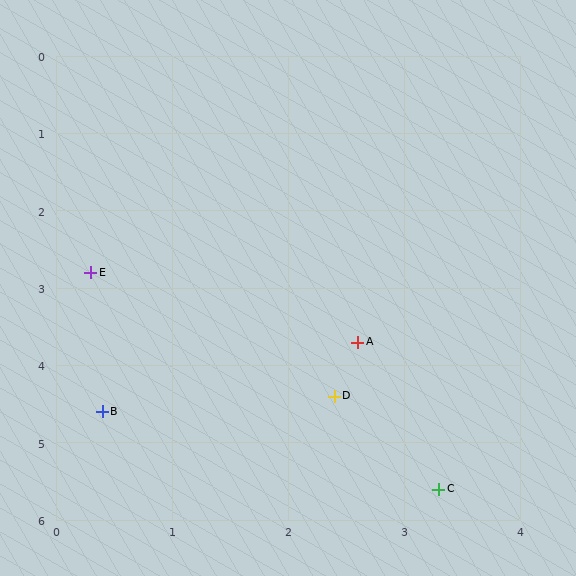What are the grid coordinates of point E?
Point E is at approximately (0.3, 2.8).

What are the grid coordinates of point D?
Point D is at approximately (2.4, 4.4).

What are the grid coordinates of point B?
Point B is at approximately (0.4, 4.6).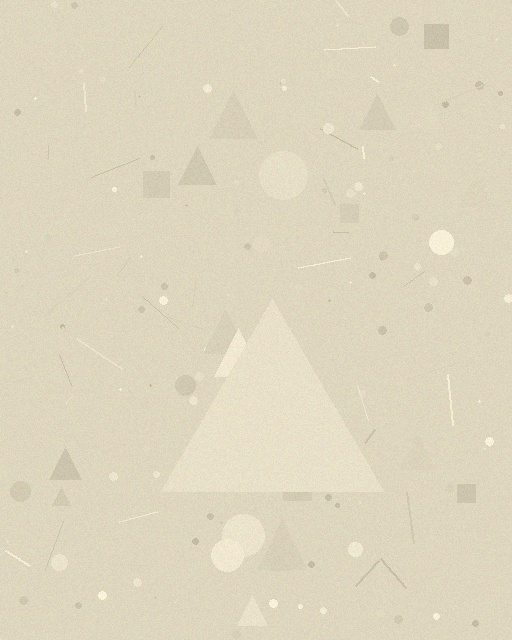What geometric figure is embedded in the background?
A triangle is embedded in the background.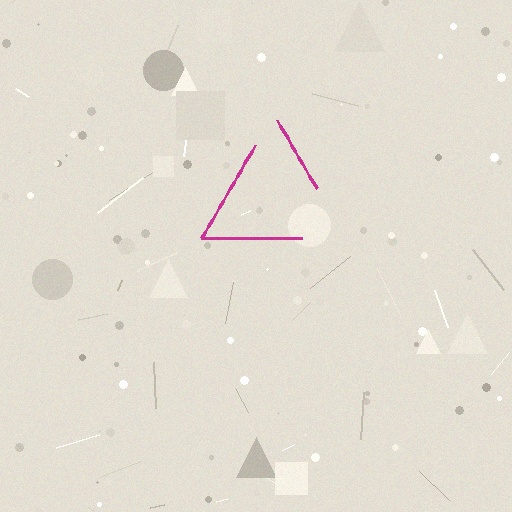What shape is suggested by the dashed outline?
The dashed outline suggests a triangle.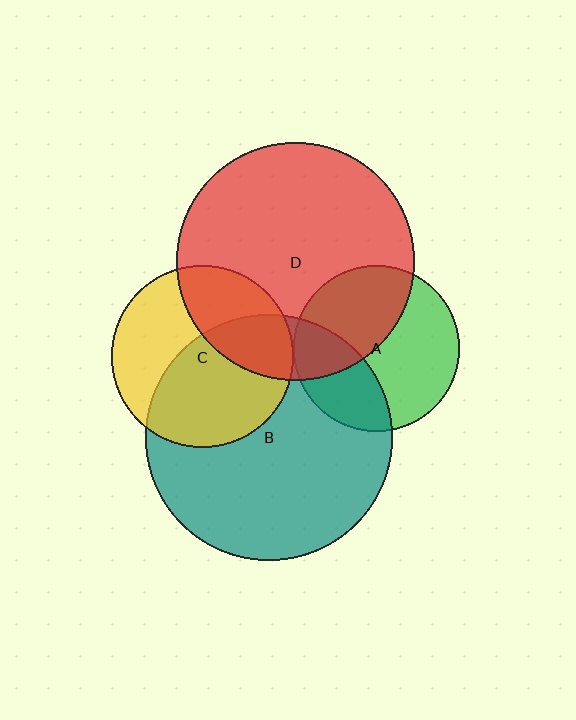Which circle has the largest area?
Circle B (teal).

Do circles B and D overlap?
Yes.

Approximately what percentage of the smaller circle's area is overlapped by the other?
Approximately 15%.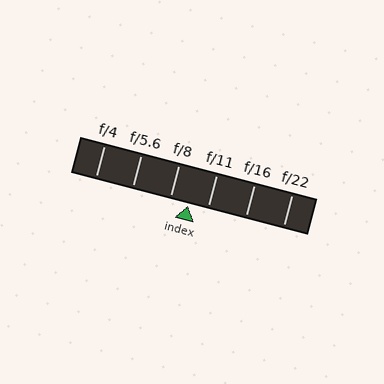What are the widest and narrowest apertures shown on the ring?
The widest aperture shown is f/4 and the narrowest is f/22.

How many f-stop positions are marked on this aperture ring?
There are 6 f-stop positions marked.